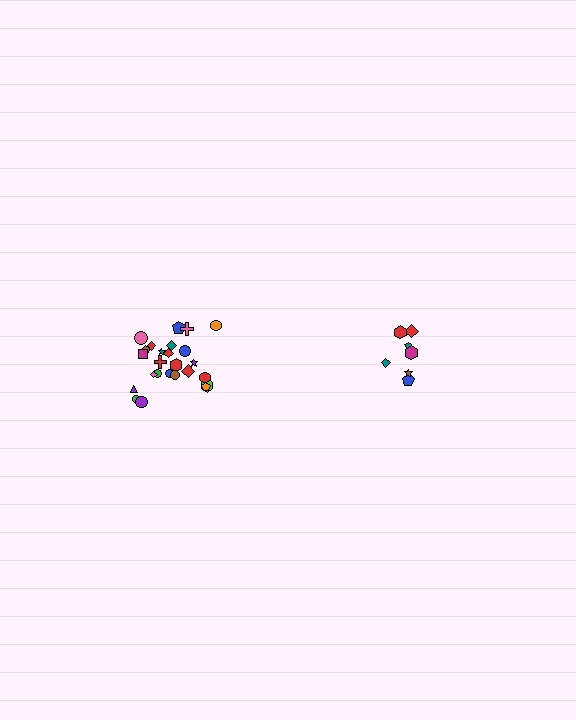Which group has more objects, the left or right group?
The left group.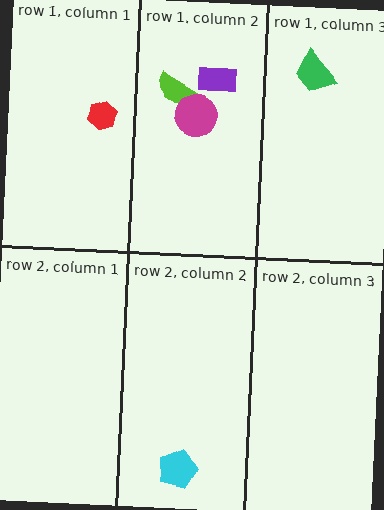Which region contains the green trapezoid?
The row 1, column 3 region.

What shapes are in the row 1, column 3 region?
The green trapezoid.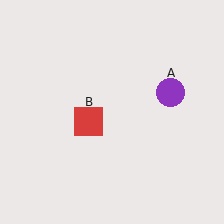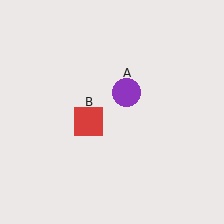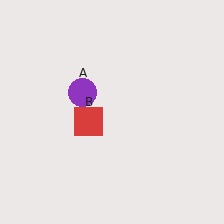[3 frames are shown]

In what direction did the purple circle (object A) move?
The purple circle (object A) moved left.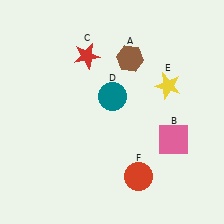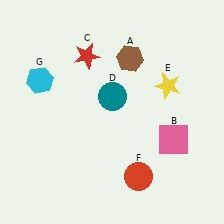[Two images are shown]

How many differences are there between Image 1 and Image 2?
There is 1 difference between the two images.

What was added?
A cyan hexagon (G) was added in Image 2.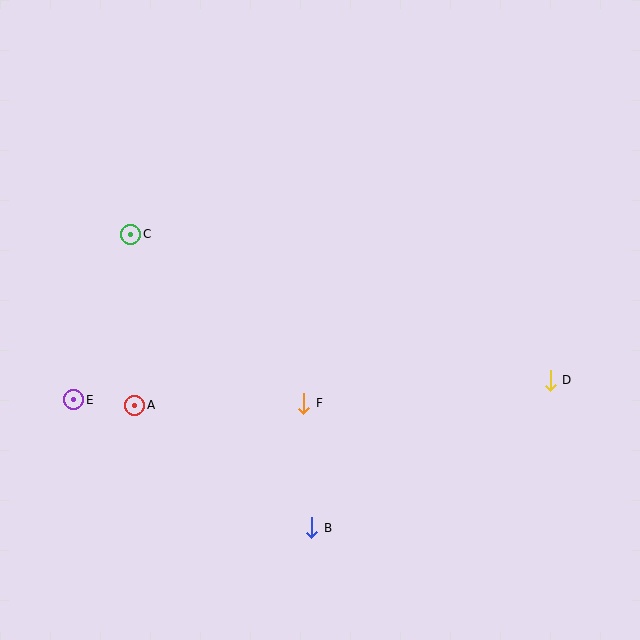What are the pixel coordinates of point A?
Point A is at (135, 405).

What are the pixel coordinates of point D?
Point D is at (550, 380).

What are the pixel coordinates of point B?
Point B is at (312, 528).